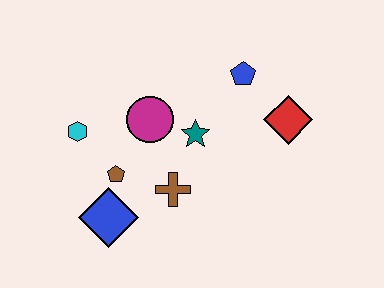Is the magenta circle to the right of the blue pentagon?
No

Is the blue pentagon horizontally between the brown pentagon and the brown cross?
No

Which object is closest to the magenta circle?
The teal star is closest to the magenta circle.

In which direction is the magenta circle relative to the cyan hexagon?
The magenta circle is to the right of the cyan hexagon.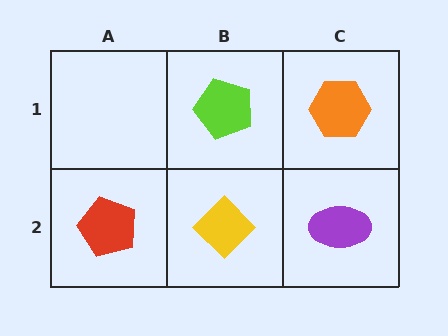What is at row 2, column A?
A red pentagon.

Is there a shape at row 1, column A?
No, that cell is empty.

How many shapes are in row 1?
2 shapes.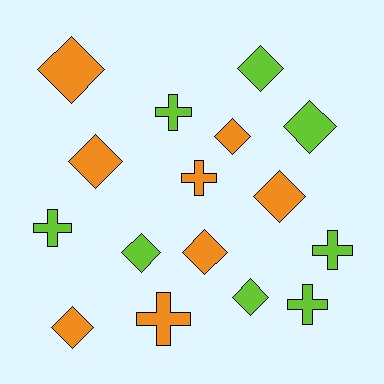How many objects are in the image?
There are 16 objects.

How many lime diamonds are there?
There are 4 lime diamonds.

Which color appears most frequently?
Lime, with 8 objects.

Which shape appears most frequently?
Diamond, with 10 objects.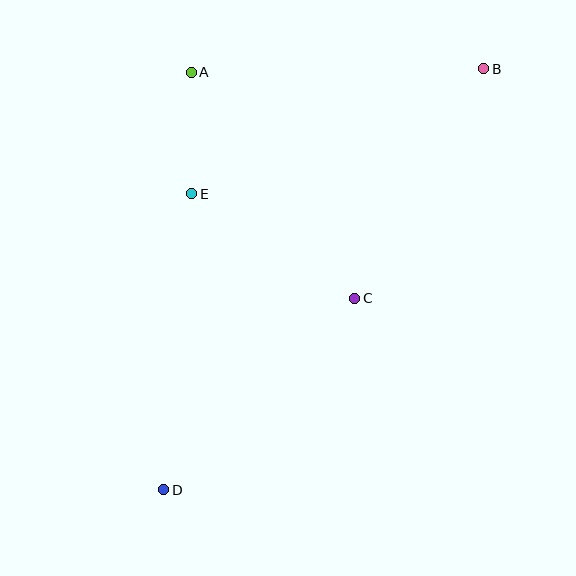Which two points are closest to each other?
Points A and E are closest to each other.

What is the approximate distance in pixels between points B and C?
The distance between B and C is approximately 264 pixels.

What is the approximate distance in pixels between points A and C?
The distance between A and C is approximately 279 pixels.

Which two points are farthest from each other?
Points B and D are farthest from each other.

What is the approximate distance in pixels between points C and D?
The distance between C and D is approximately 270 pixels.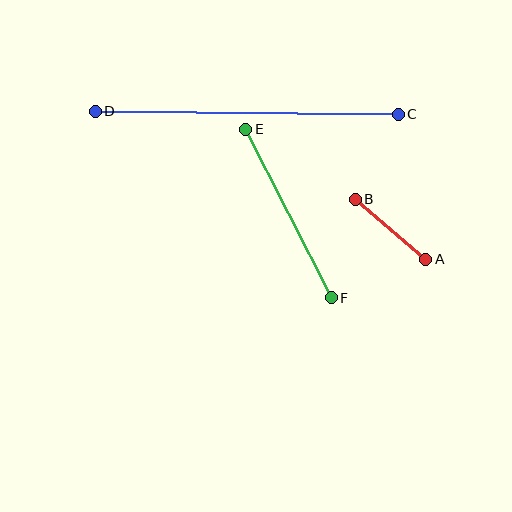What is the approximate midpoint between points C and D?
The midpoint is at approximately (247, 113) pixels.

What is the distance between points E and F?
The distance is approximately 189 pixels.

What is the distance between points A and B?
The distance is approximately 93 pixels.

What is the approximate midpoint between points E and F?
The midpoint is at approximately (288, 214) pixels.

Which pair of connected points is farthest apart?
Points C and D are farthest apart.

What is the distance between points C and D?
The distance is approximately 303 pixels.